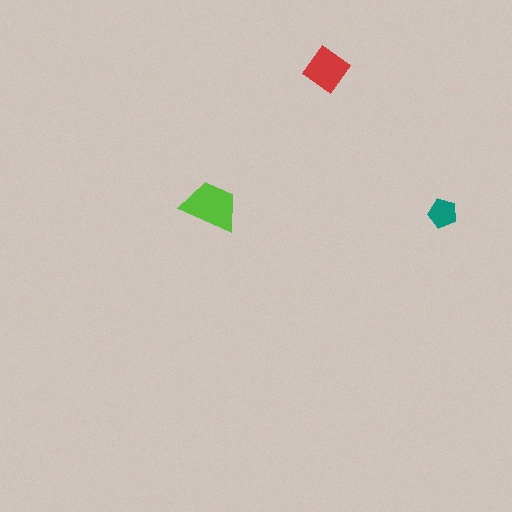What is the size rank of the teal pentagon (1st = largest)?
3rd.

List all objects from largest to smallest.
The lime trapezoid, the red diamond, the teal pentagon.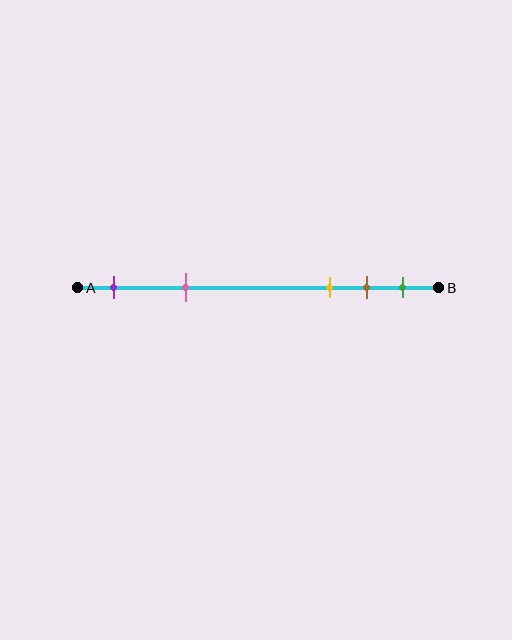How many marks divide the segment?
There are 5 marks dividing the segment.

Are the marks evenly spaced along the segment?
No, the marks are not evenly spaced.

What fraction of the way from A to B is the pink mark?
The pink mark is approximately 30% (0.3) of the way from A to B.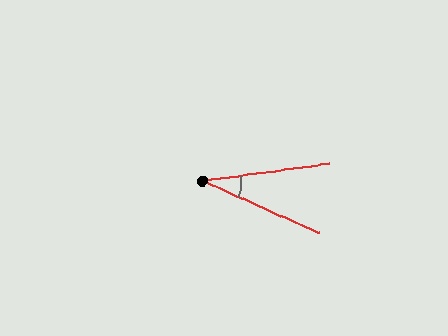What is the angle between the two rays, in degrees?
Approximately 32 degrees.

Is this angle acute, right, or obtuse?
It is acute.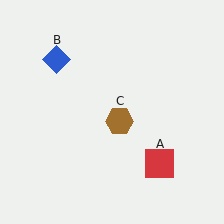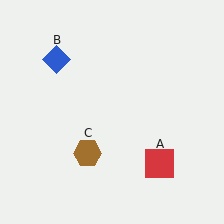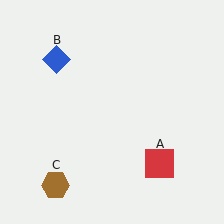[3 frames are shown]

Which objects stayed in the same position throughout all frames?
Red square (object A) and blue diamond (object B) remained stationary.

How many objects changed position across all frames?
1 object changed position: brown hexagon (object C).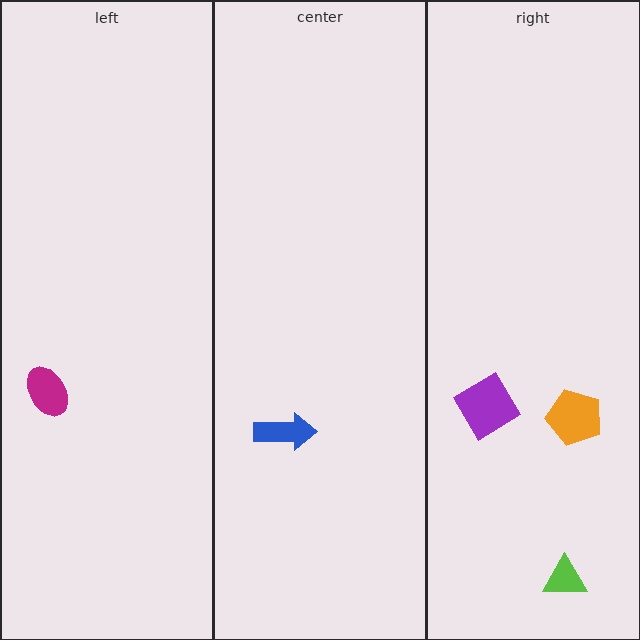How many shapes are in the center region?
1.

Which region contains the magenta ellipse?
The left region.